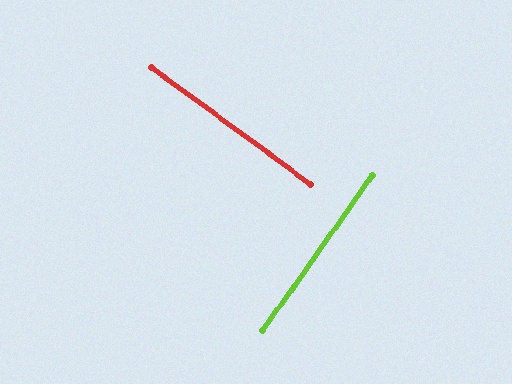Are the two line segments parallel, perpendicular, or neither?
Perpendicular — they meet at approximately 89°.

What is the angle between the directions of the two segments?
Approximately 89 degrees.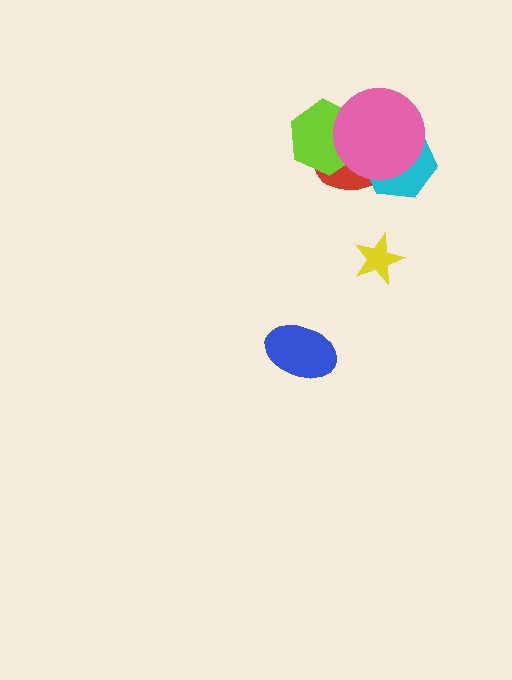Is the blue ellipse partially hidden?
No, no other shape covers it.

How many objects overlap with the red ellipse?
3 objects overlap with the red ellipse.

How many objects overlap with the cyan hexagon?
2 objects overlap with the cyan hexagon.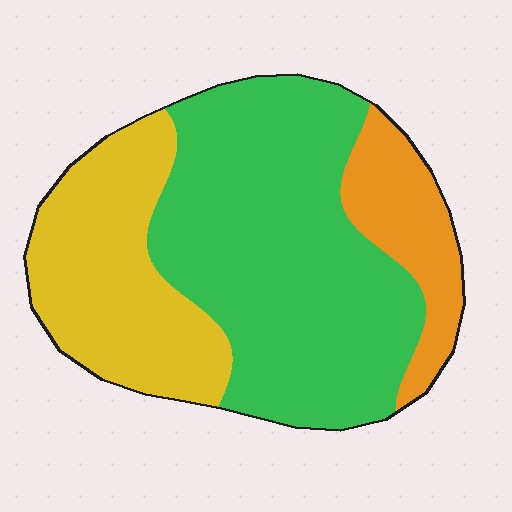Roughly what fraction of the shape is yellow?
Yellow takes up about one third (1/3) of the shape.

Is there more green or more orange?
Green.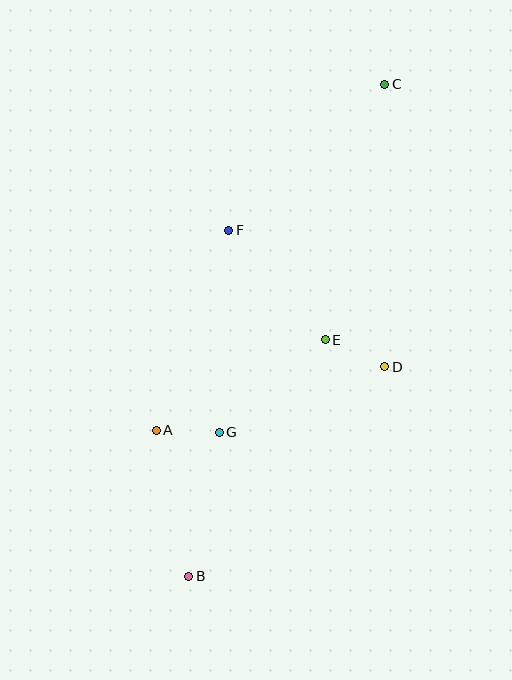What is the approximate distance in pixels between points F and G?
The distance between F and G is approximately 202 pixels.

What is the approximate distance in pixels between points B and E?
The distance between B and E is approximately 273 pixels.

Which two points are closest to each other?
Points A and G are closest to each other.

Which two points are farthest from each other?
Points B and C are farthest from each other.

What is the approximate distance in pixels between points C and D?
The distance between C and D is approximately 282 pixels.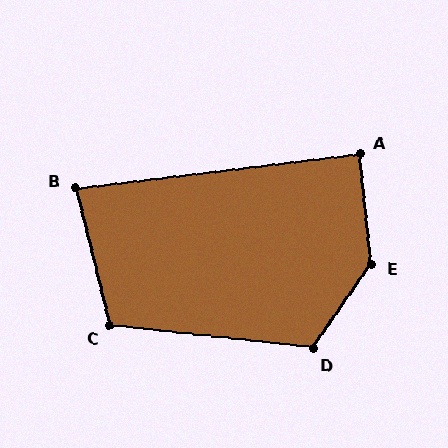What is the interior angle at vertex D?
Approximately 118 degrees (obtuse).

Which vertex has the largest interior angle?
E, at approximately 139 degrees.